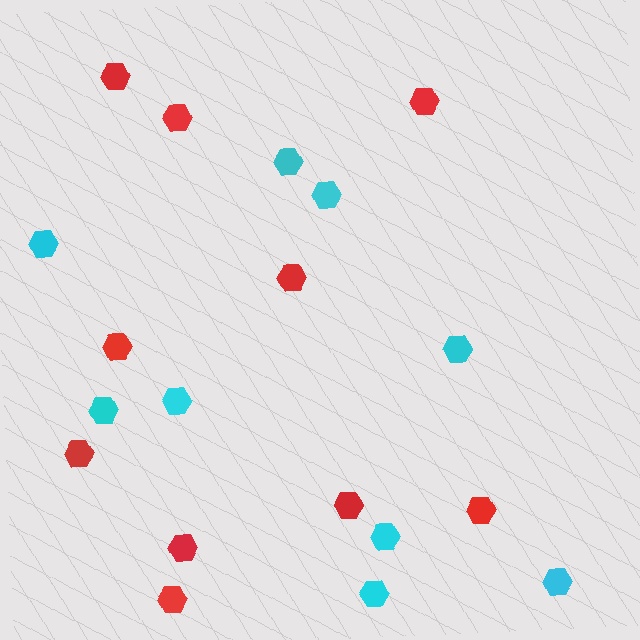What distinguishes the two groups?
There are 2 groups: one group of cyan hexagons (9) and one group of red hexagons (10).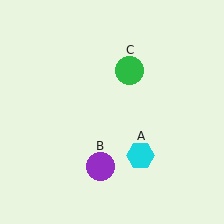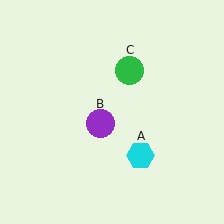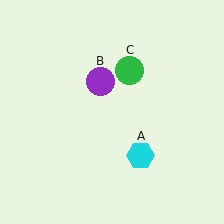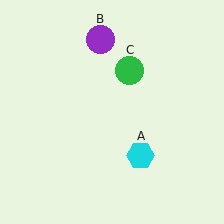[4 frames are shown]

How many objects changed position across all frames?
1 object changed position: purple circle (object B).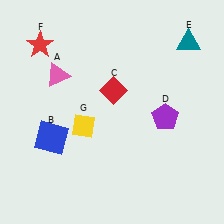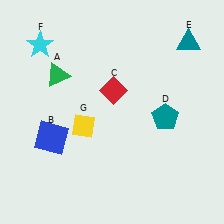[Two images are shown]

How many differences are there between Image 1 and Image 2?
There are 3 differences between the two images.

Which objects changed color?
A changed from pink to green. D changed from purple to teal. F changed from red to cyan.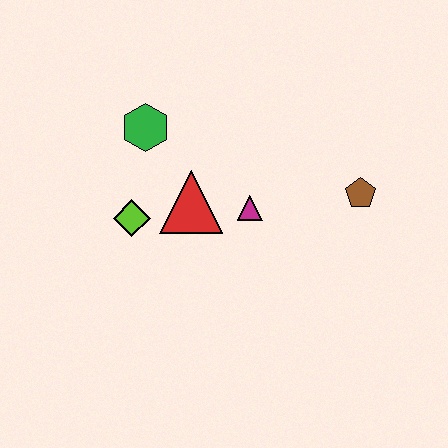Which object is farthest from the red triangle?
The brown pentagon is farthest from the red triangle.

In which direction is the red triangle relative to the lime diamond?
The red triangle is to the right of the lime diamond.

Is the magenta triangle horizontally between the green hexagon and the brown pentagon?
Yes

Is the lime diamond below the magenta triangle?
Yes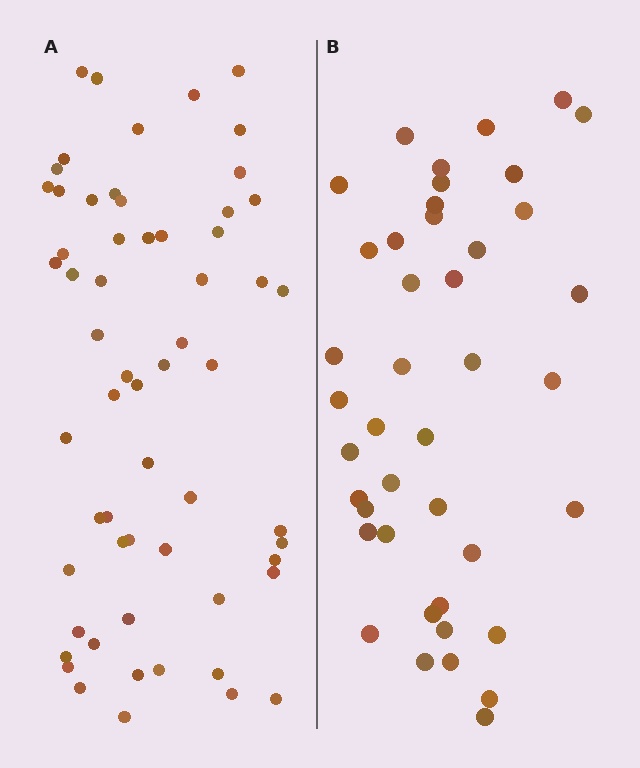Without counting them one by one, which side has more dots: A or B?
Region A (the left region) has more dots.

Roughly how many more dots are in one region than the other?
Region A has approximately 20 more dots than region B.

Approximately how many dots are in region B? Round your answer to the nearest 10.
About 40 dots. (The exact count is 42, which rounds to 40.)